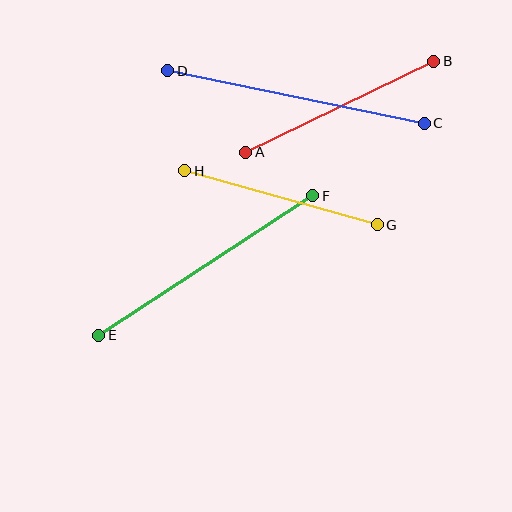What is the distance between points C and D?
The distance is approximately 262 pixels.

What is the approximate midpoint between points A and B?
The midpoint is at approximately (340, 107) pixels.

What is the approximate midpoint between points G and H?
The midpoint is at approximately (281, 198) pixels.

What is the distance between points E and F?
The distance is approximately 255 pixels.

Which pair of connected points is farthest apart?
Points C and D are farthest apart.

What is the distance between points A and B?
The distance is approximately 209 pixels.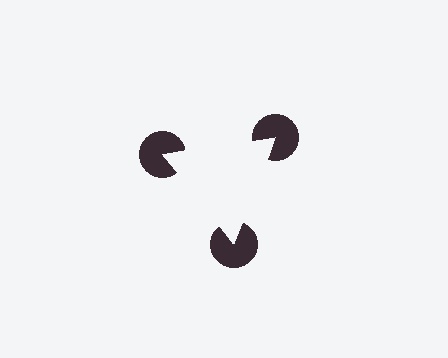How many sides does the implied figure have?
3 sides.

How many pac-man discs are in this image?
There are 3 — one at each vertex of the illusory triangle.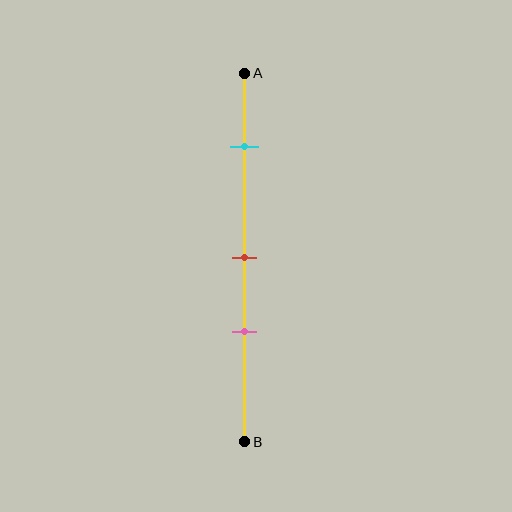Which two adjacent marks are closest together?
The red and pink marks are the closest adjacent pair.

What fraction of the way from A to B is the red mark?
The red mark is approximately 50% (0.5) of the way from A to B.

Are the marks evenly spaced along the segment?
No, the marks are not evenly spaced.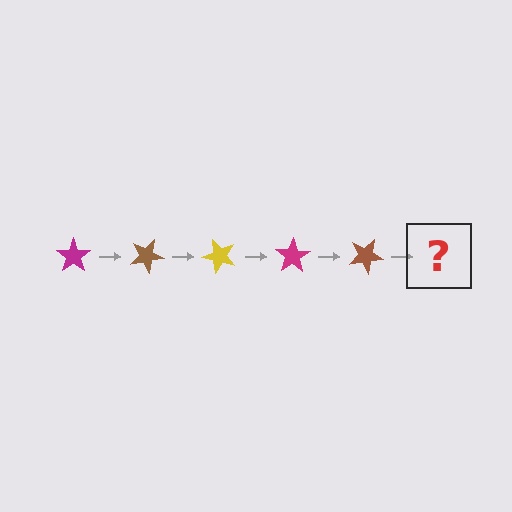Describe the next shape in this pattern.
It should be a yellow star, rotated 125 degrees from the start.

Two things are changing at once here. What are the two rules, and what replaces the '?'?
The two rules are that it rotates 25 degrees each step and the color cycles through magenta, brown, and yellow. The '?' should be a yellow star, rotated 125 degrees from the start.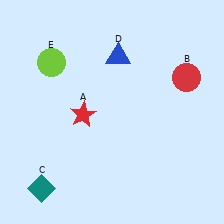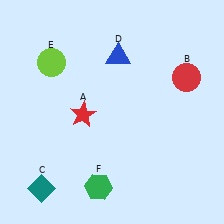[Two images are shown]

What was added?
A green hexagon (F) was added in Image 2.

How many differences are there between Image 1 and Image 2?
There is 1 difference between the two images.